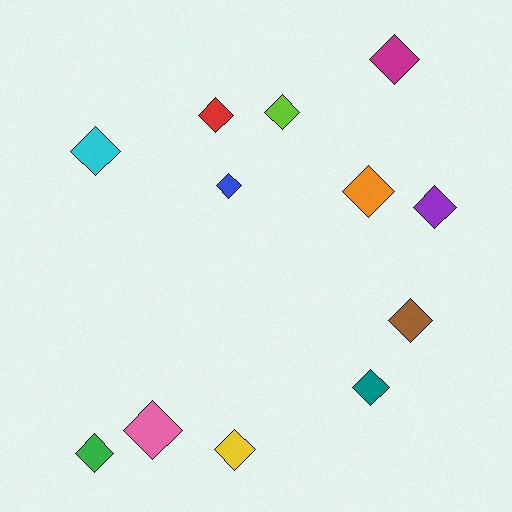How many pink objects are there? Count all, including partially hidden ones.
There is 1 pink object.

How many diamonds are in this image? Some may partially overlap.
There are 12 diamonds.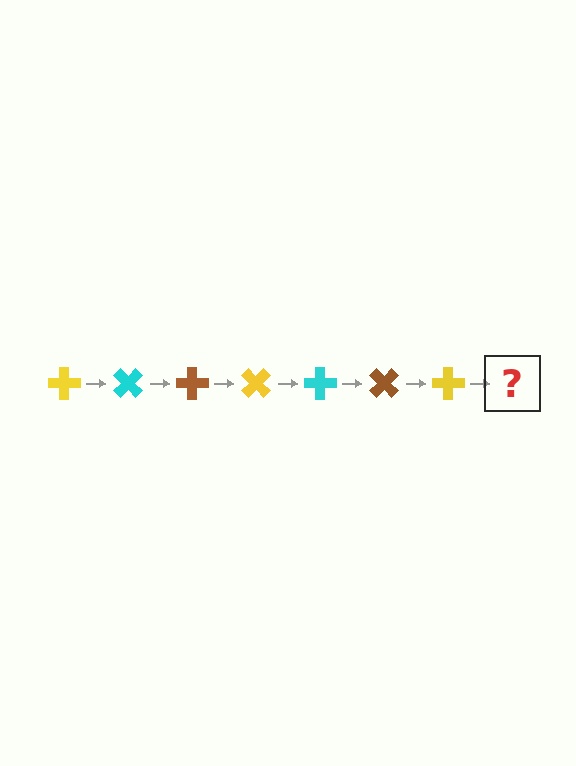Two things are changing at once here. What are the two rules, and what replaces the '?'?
The two rules are that it rotates 45 degrees each step and the color cycles through yellow, cyan, and brown. The '?' should be a cyan cross, rotated 315 degrees from the start.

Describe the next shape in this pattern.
It should be a cyan cross, rotated 315 degrees from the start.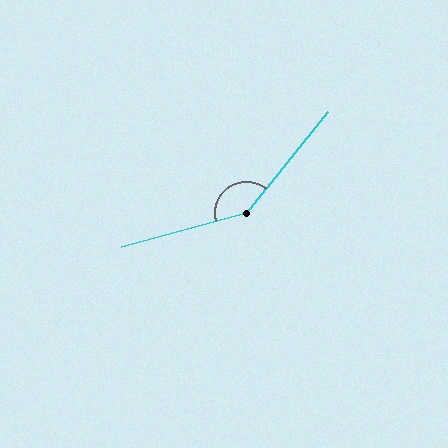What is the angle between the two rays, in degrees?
Approximately 144 degrees.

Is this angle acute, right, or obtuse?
It is obtuse.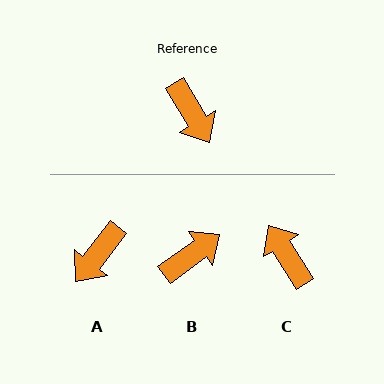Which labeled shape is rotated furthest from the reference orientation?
C, about 179 degrees away.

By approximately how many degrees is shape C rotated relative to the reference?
Approximately 179 degrees clockwise.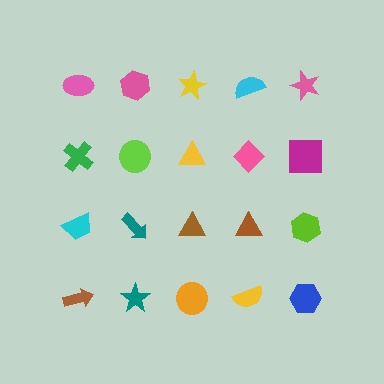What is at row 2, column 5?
A magenta square.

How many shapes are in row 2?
5 shapes.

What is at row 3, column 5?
A lime hexagon.